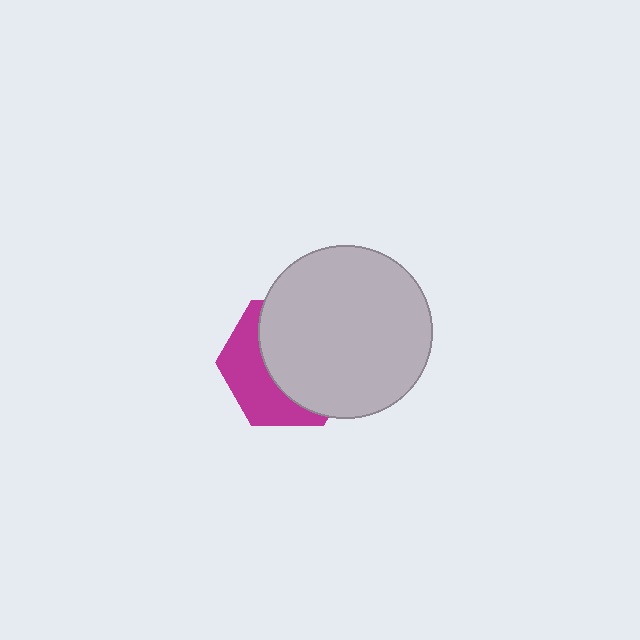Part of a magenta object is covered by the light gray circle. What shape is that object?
It is a hexagon.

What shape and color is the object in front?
The object in front is a light gray circle.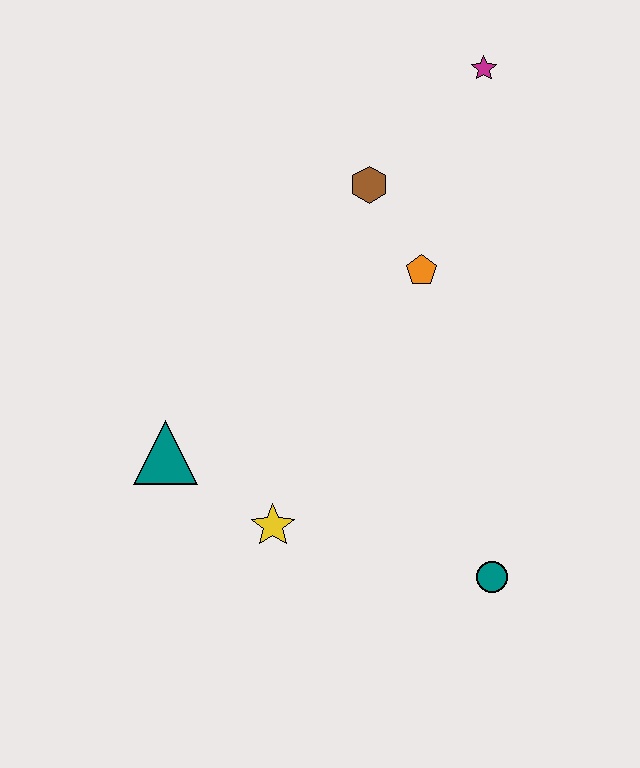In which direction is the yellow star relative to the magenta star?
The yellow star is below the magenta star.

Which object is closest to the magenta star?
The brown hexagon is closest to the magenta star.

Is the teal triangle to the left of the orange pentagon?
Yes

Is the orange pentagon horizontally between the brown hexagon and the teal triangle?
No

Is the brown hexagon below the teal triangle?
No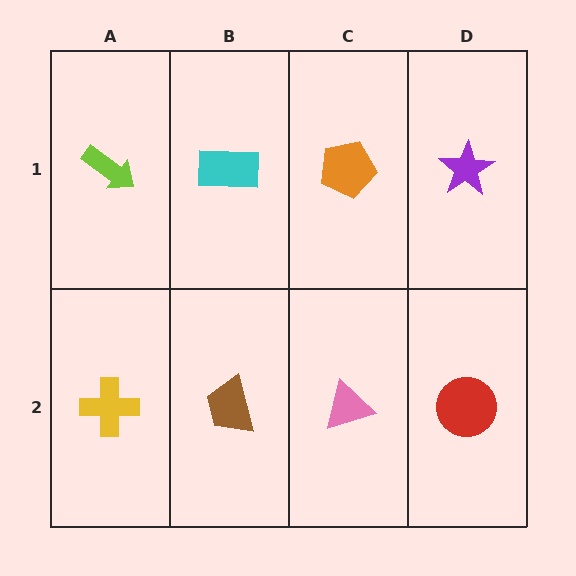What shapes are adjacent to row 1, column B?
A brown trapezoid (row 2, column B), a lime arrow (row 1, column A), an orange pentagon (row 1, column C).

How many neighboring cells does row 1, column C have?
3.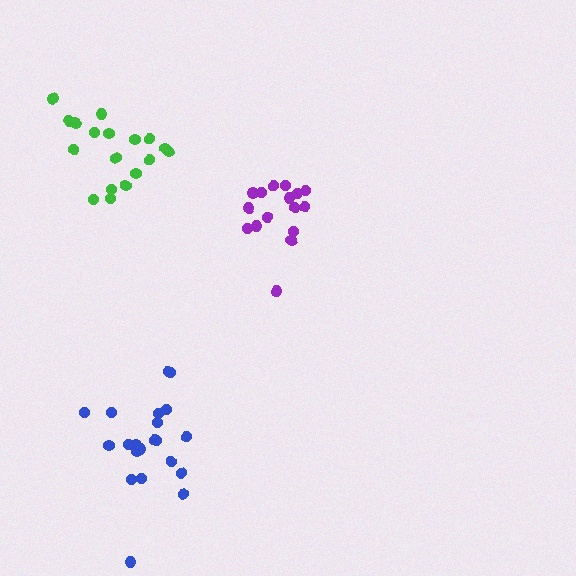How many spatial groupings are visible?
There are 3 spatial groupings.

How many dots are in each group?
Group 1: 16 dots, Group 2: 21 dots, Group 3: 18 dots (55 total).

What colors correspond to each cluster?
The clusters are colored: purple, blue, green.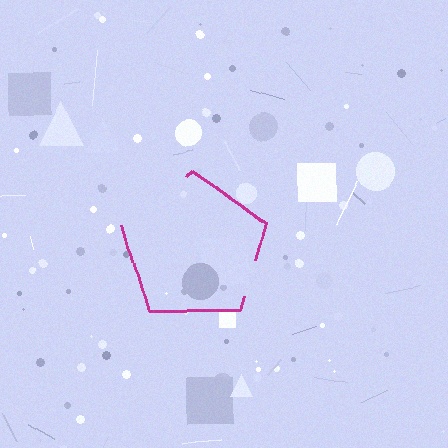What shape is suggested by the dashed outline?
The dashed outline suggests a pentagon.